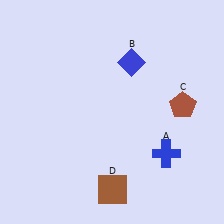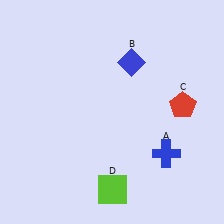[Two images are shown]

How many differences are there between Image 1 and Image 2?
There are 2 differences between the two images.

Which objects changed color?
C changed from brown to red. D changed from brown to lime.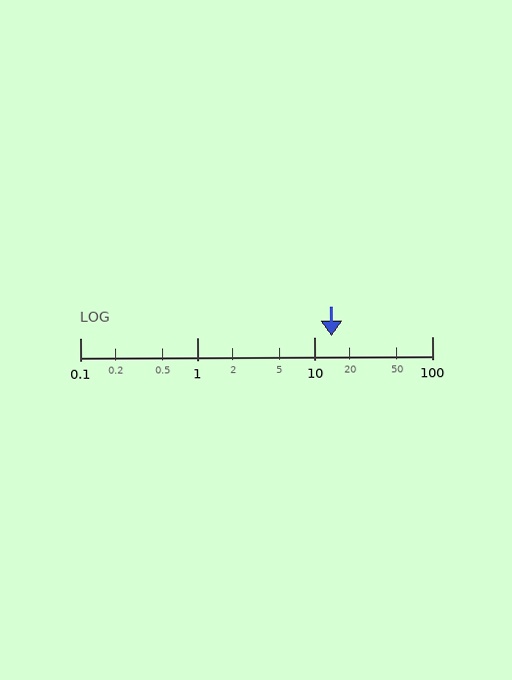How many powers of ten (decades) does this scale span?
The scale spans 3 decades, from 0.1 to 100.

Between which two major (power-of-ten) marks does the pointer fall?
The pointer is between 10 and 100.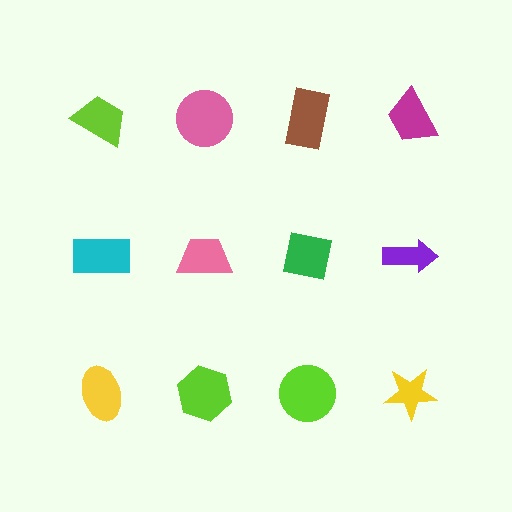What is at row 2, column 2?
A pink trapezoid.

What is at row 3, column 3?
A lime circle.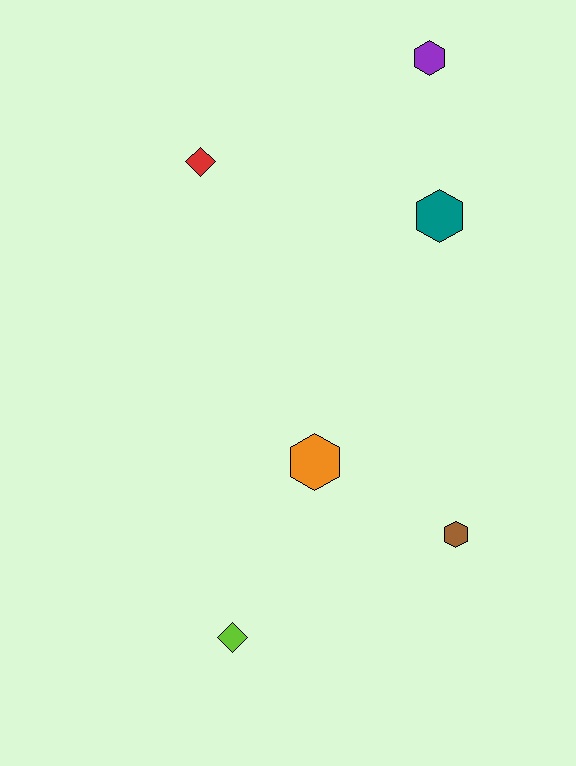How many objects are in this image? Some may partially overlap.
There are 6 objects.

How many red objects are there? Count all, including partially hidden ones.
There is 1 red object.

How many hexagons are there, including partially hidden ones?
There are 4 hexagons.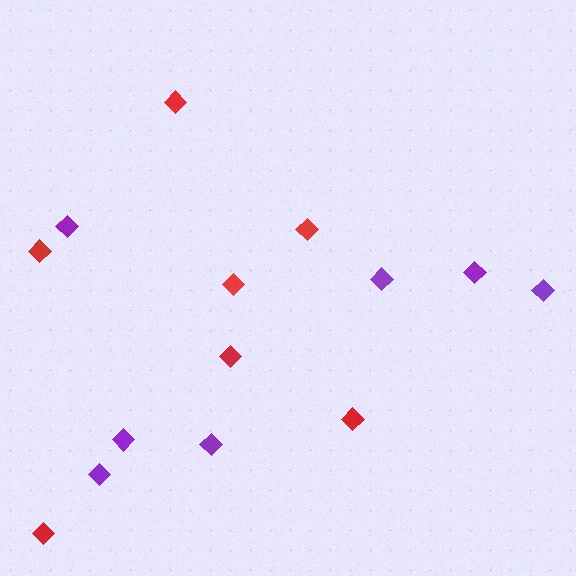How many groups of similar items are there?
There are 2 groups: one group of red diamonds (7) and one group of purple diamonds (7).